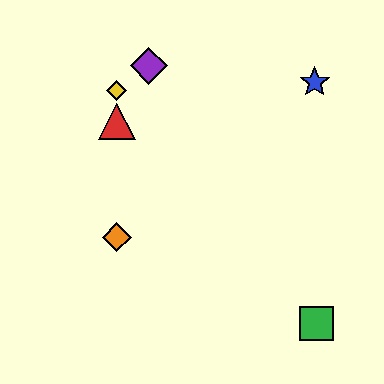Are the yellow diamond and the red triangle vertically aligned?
Yes, both are at x≈117.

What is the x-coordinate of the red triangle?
The red triangle is at x≈117.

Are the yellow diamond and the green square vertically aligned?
No, the yellow diamond is at x≈117 and the green square is at x≈317.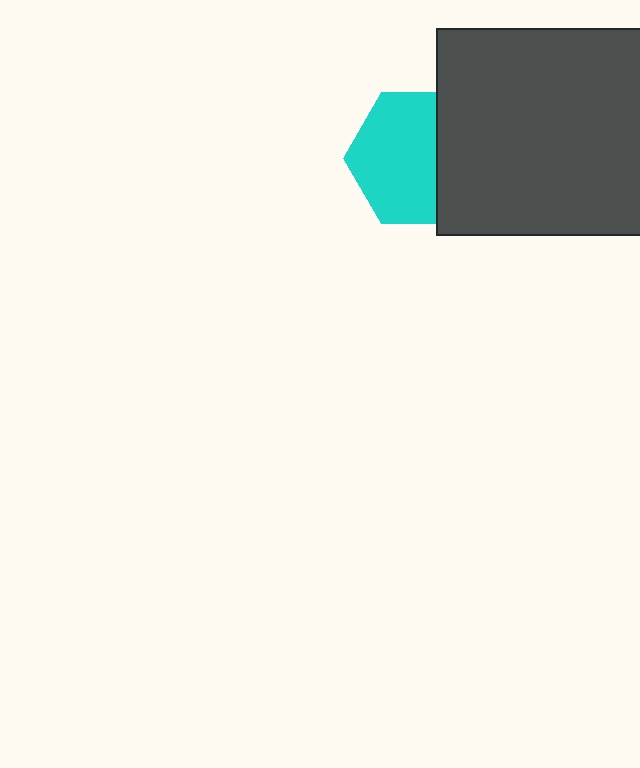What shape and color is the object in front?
The object in front is a dark gray square.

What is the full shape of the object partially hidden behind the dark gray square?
The partially hidden object is a cyan hexagon.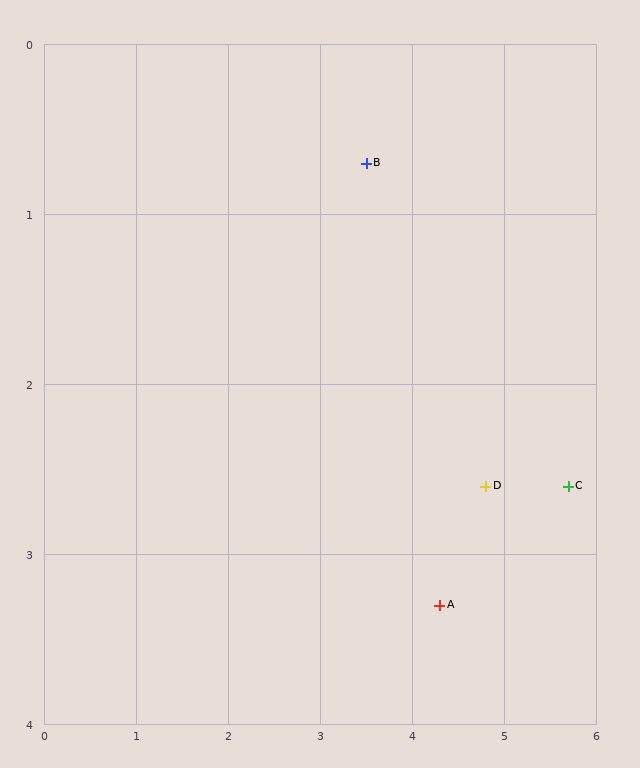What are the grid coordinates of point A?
Point A is at approximately (4.3, 3.3).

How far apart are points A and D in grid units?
Points A and D are about 0.9 grid units apart.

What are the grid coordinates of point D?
Point D is at approximately (4.8, 2.6).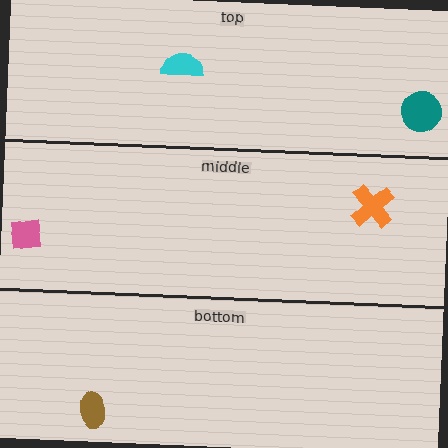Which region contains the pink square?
The middle region.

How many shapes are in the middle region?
2.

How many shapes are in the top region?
2.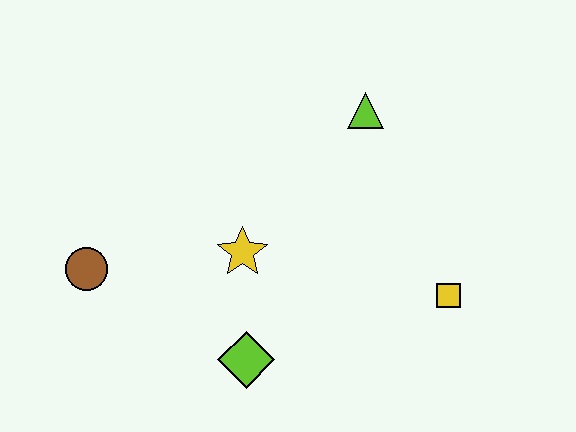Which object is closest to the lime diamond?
The yellow star is closest to the lime diamond.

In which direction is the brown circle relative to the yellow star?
The brown circle is to the left of the yellow star.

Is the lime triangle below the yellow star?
No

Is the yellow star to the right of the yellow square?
No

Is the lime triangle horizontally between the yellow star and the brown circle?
No